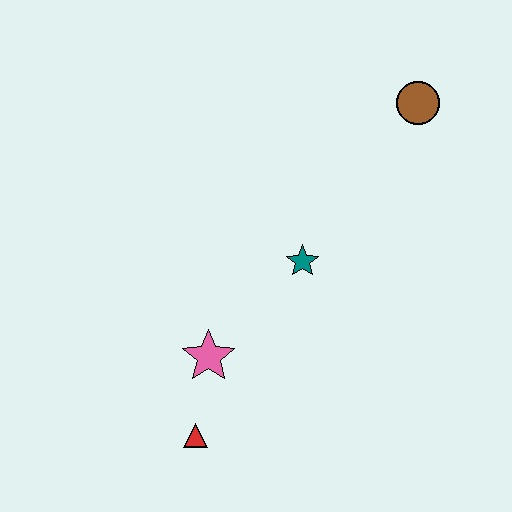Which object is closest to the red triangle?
The pink star is closest to the red triangle.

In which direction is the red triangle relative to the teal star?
The red triangle is below the teal star.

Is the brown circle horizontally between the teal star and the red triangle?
No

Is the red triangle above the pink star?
No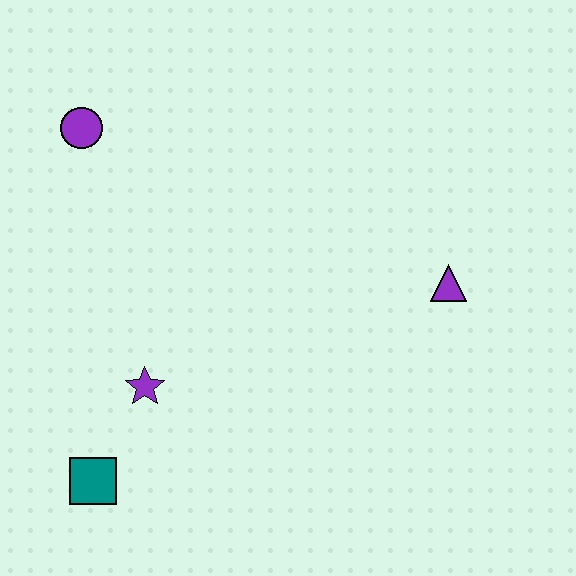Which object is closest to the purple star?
The teal square is closest to the purple star.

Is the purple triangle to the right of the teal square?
Yes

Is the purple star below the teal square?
No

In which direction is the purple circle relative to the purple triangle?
The purple circle is to the left of the purple triangle.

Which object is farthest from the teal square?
The purple triangle is farthest from the teal square.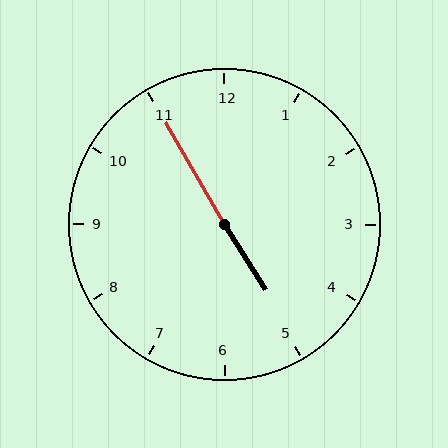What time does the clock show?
4:55.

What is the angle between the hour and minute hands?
Approximately 178 degrees.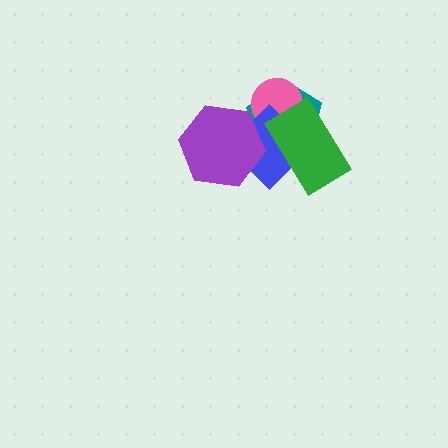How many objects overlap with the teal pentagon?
4 objects overlap with the teal pentagon.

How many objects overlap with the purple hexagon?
2 objects overlap with the purple hexagon.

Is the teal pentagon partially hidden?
Yes, it is partially covered by another shape.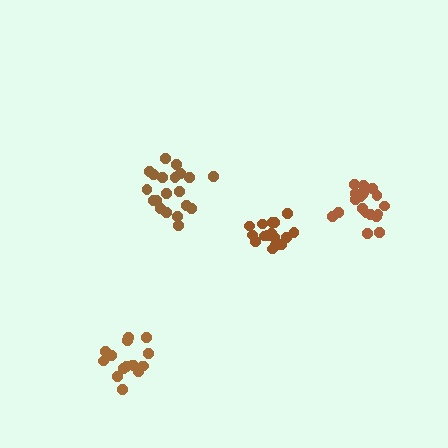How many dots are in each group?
Group 1: 18 dots, Group 2: 21 dots, Group 3: 16 dots, Group 4: 21 dots (76 total).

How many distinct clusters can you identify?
There are 4 distinct clusters.